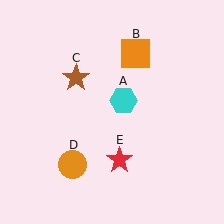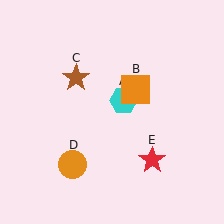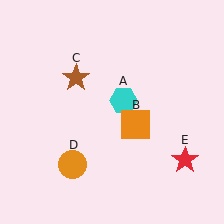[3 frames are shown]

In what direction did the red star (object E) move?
The red star (object E) moved right.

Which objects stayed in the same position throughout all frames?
Cyan hexagon (object A) and brown star (object C) and orange circle (object D) remained stationary.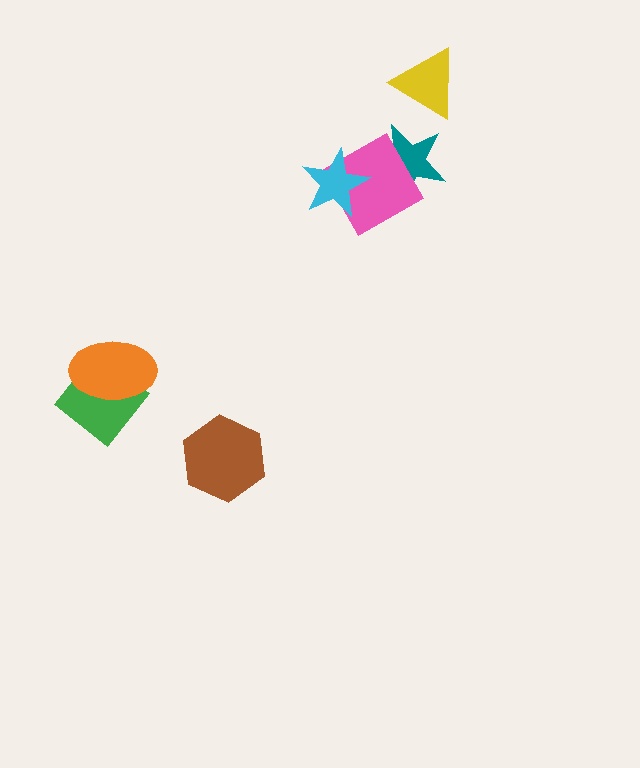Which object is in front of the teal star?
The pink square is in front of the teal star.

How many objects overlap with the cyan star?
1 object overlaps with the cyan star.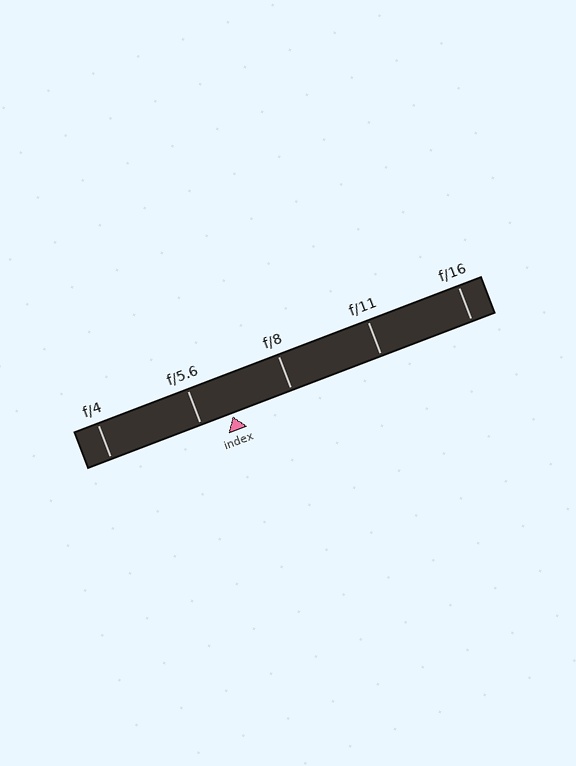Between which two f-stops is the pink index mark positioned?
The index mark is between f/5.6 and f/8.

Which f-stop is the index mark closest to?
The index mark is closest to f/5.6.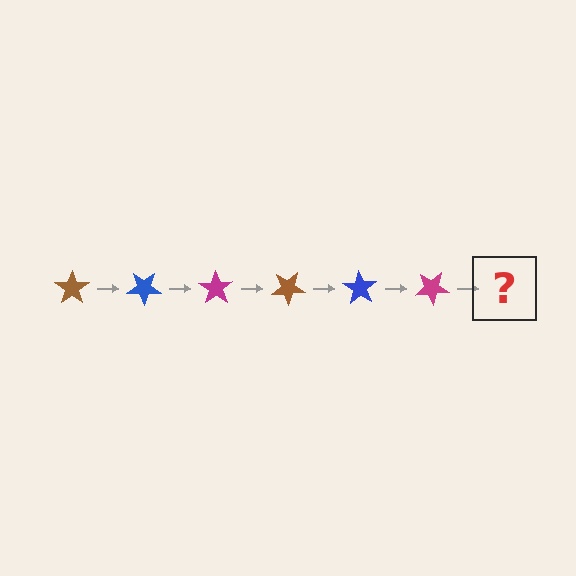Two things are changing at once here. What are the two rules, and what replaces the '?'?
The two rules are that it rotates 35 degrees each step and the color cycles through brown, blue, and magenta. The '?' should be a brown star, rotated 210 degrees from the start.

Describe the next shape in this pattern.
It should be a brown star, rotated 210 degrees from the start.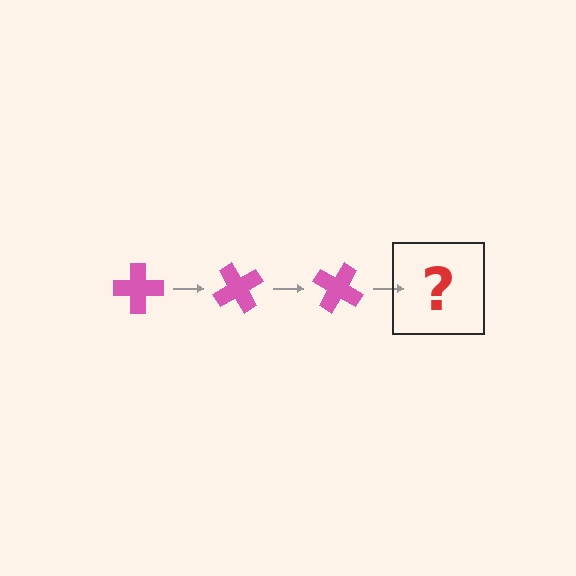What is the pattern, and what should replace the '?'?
The pattern is that the cross rotates 60 degrees each step. The '?' should be a pink cross rotated 180 degrees.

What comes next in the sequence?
The next element should be a pink cross rotated 180 degrees.